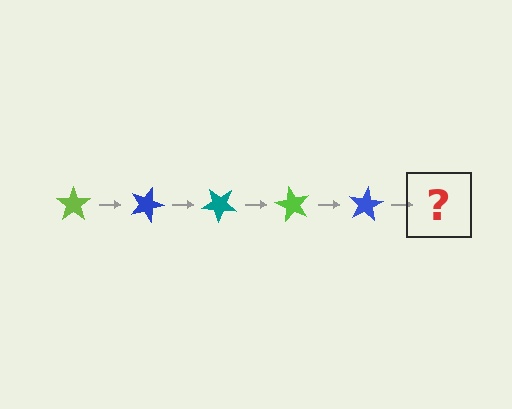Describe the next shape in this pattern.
It should be a teal star, rotated 100 degrees from the start.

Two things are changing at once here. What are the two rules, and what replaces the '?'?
The two rules are that it rotates 20 degrees each step and the color cycles through lime, blue, and teal. The '?' should be a teal star, rotated 100 degrees from the start.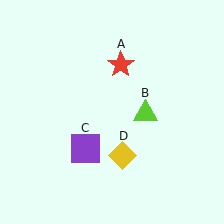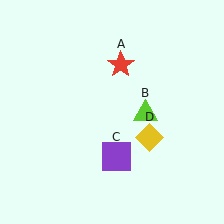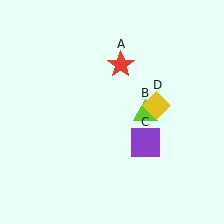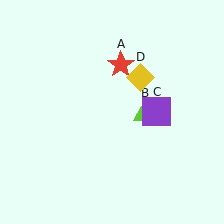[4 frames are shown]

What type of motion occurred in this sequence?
The purple square (object C), yellow diamond (object D) rotated counterclockwise around the center of the scene.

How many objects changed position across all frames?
2 objects changed position: purple square (object C), yellow diamond (object D).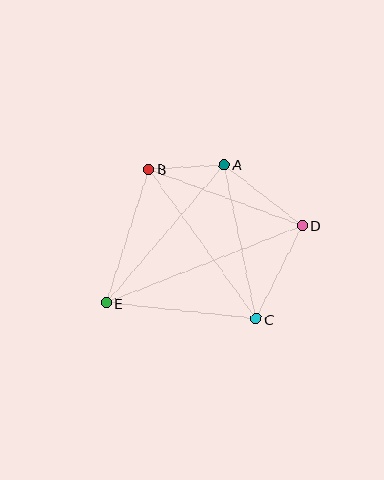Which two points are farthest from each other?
Points D and E are farthest from each other.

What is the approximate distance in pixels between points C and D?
The distance between C and D is approximately 104 pixels.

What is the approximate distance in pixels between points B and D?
The distance between B and D is approximately 163 pixels.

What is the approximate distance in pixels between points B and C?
The distance between B and C is approximately 184 pixels.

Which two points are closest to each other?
Points A and B are closest to each other.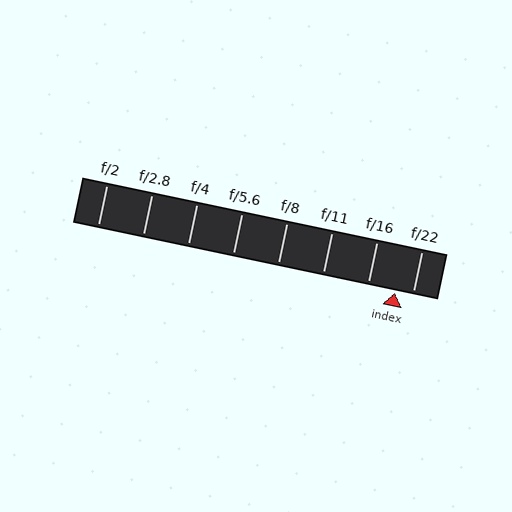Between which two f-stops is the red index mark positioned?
The index mark is between f/16 and f/22.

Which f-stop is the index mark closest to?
The index mark is closest to f/22.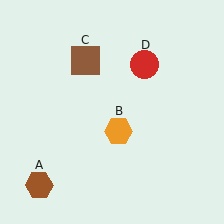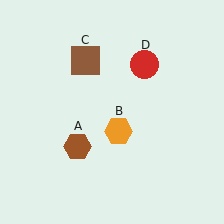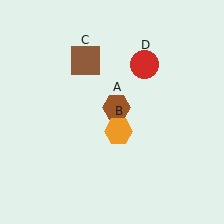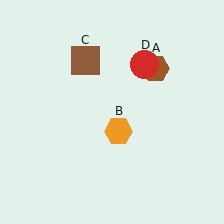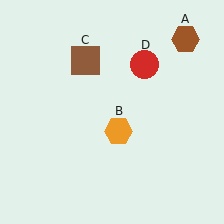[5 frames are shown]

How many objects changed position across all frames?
1 object changed position: brown hexagon (object A).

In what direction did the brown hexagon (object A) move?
The brown hexagon (object A) moved up and to the right.